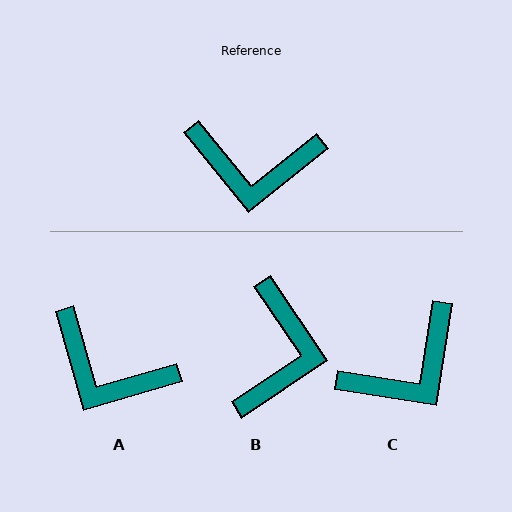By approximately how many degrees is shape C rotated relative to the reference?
Approximately 42 degrees counter-clockwise.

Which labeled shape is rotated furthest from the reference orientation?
B, about 85 degrees away.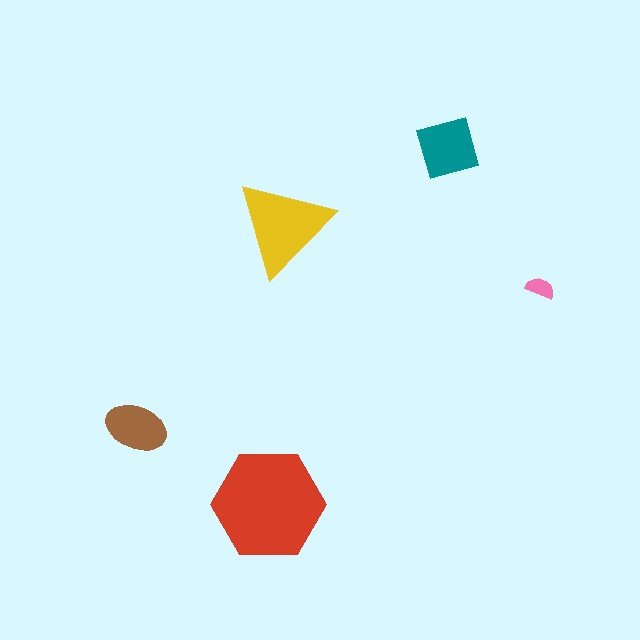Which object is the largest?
The red hexagon.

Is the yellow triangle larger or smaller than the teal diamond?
Larger.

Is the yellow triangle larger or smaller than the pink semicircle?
Larger.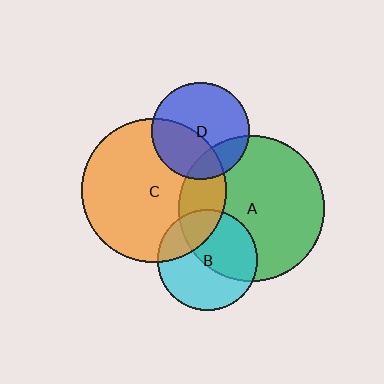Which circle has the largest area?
Circle A (green).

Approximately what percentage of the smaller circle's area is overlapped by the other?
Approximately 20%.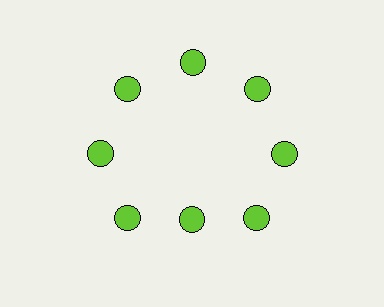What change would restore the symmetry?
The symmetry would be restored by moving it outward, back onto the ring so that all 8 circles sit at equal angles and equal distance from the center.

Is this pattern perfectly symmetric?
No. The 8 lime circles are arranged in a ring, but one element near the 6 o'clock position is pulled inward toward the center, breaking the 8-fold rotational symmetry.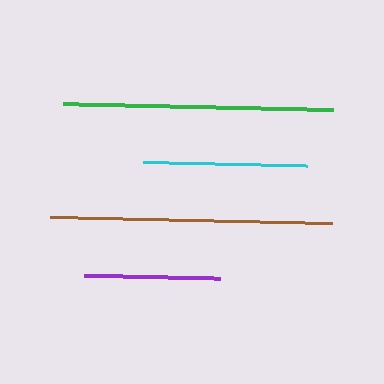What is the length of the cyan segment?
The cyan segment is approximately 165 pixels long.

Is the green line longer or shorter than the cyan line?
The green line is longer than the cyan line.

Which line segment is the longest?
The brown line is the longest at approximately 282 pixels.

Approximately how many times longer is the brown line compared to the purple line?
The brown line is approximately 2.1 times the length of the purple line.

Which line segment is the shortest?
The purple line is the shortest at approximately 136 pixels.